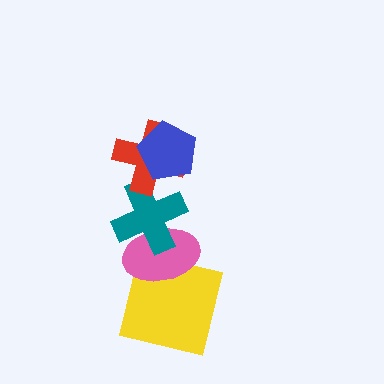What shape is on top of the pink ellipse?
The teal cross is on top of the pink ellipse.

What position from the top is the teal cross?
The teal cross is 3rd from the top.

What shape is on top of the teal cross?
The red cross is on top of the teal cross.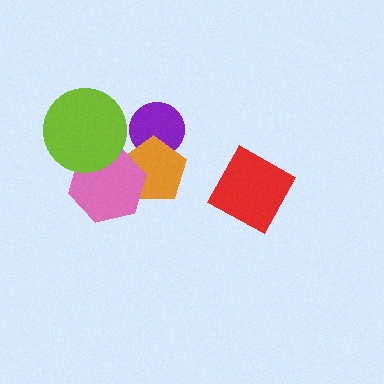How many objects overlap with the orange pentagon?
2 objects overlap with the orange pentagon.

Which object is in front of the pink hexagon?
The lime circle is in front of the pink hexagon.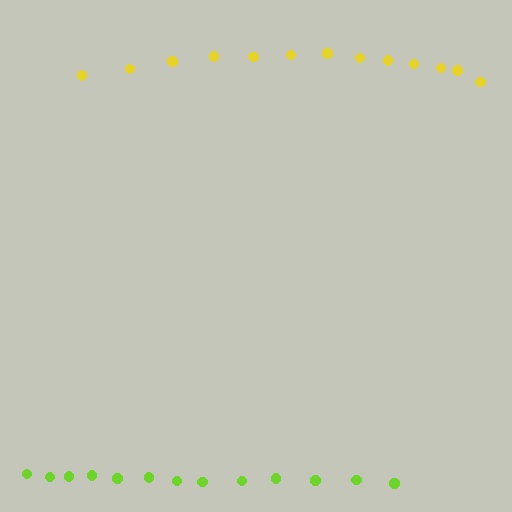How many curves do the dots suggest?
There are 2 distinct paths.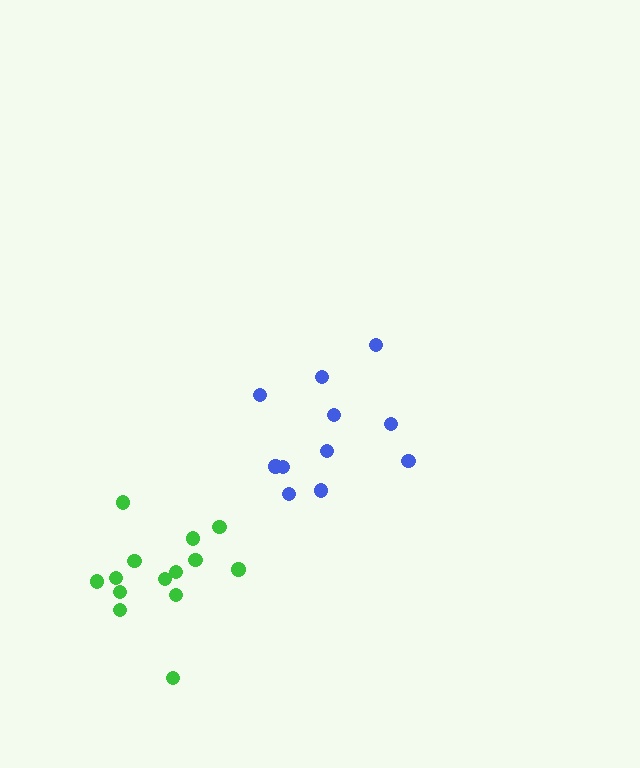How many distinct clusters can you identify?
There are 2 distinct clusters.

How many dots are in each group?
Group 1: 11 dots, Group 2: 14 dots (25 total).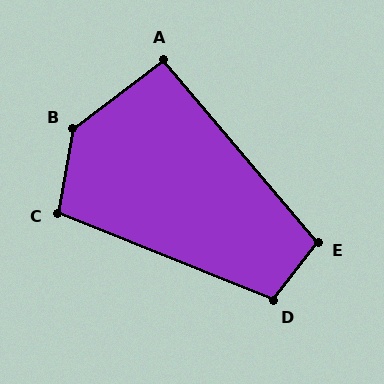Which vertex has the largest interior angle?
B, at approximately 136 degrees.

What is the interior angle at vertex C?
Approximately 102 degrees (obtuse).